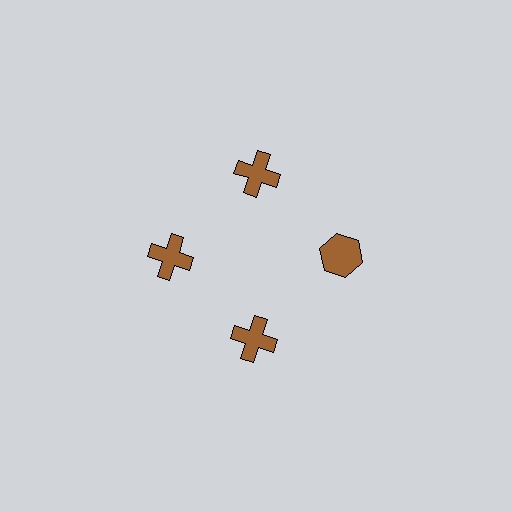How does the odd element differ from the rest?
It has a different shape: hexagon instead of cross.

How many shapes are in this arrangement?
There are 4 shapes arranged in a ring pattern.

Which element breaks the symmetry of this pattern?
The brown hexagon at roughly the 3 o'clock position breaks the symmetry. All other shapes are brown crosses.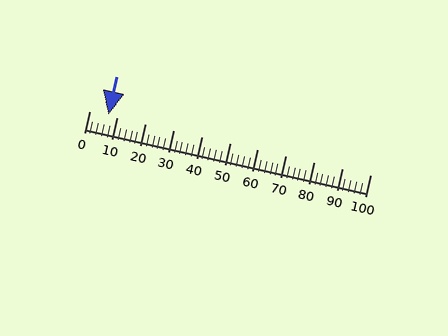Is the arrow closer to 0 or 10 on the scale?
The arrow is closer to 10.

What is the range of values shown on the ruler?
The ruler shows values from 0 to 100.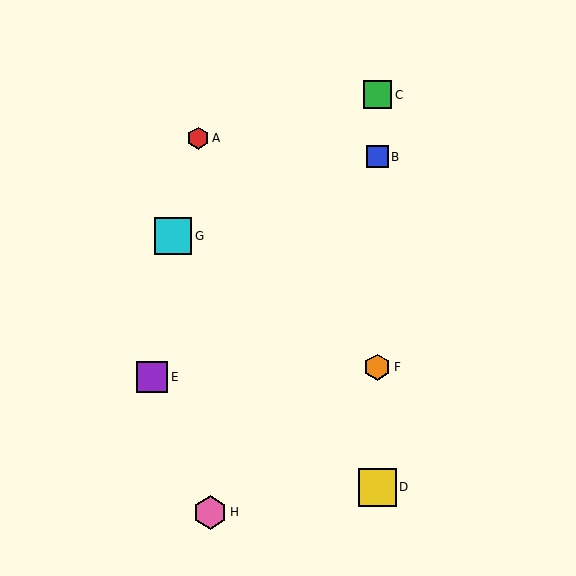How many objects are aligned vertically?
4 objects (B, C, D, F) are aligned vertically.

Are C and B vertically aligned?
Yes, both are at x≈377.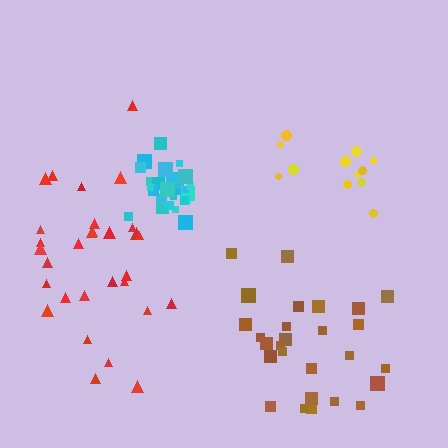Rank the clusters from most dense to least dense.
cyan, yellow, brown, red.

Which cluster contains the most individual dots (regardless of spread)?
Red (30).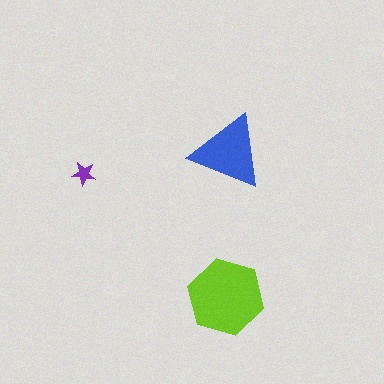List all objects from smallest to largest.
The purple star, the blue triangle, the lime hexagon.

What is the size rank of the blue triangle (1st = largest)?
2nd.